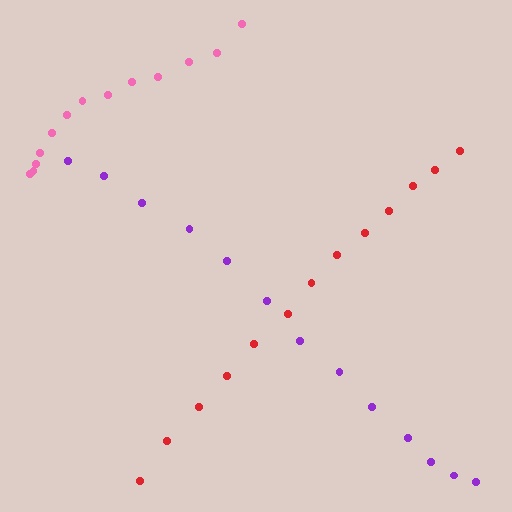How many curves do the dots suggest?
There are 3 distinct paths.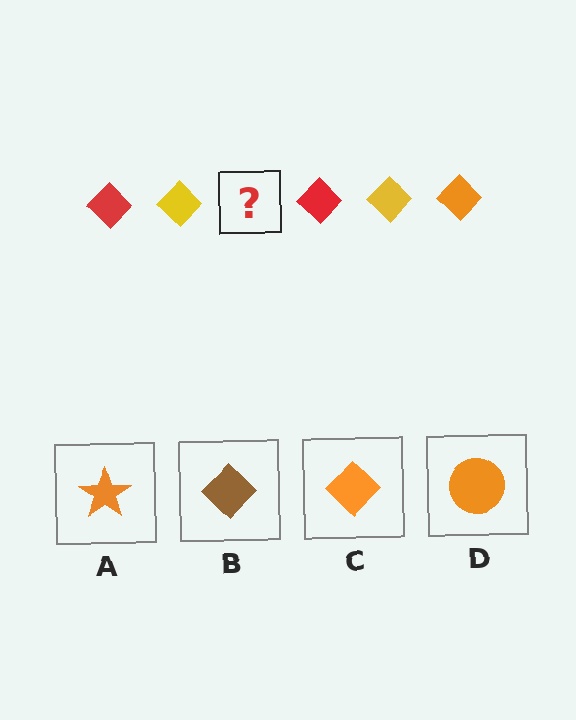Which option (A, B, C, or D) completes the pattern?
C.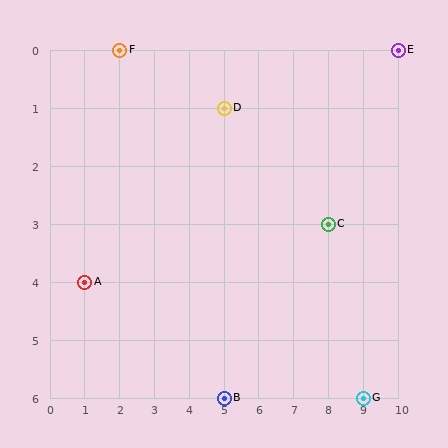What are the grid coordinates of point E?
Point E is at grid coordinates (10, 0).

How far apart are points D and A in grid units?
Points D and A are 4 columns and 3 rows apart (about 5.0 grid units diagonally).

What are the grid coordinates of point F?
Point F is at grid coordinates (2, 0).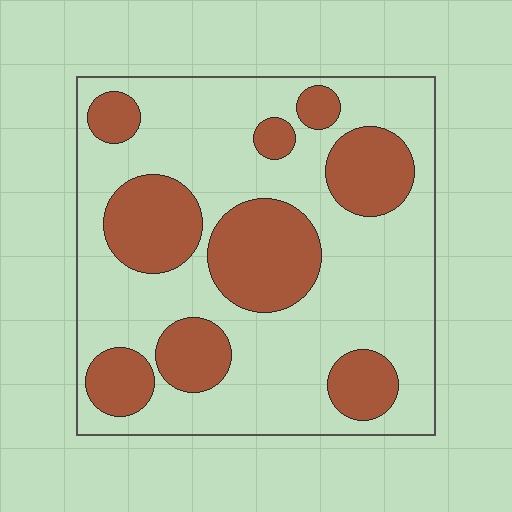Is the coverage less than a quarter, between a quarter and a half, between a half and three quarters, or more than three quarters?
Between a quarter and a half.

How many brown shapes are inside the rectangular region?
9.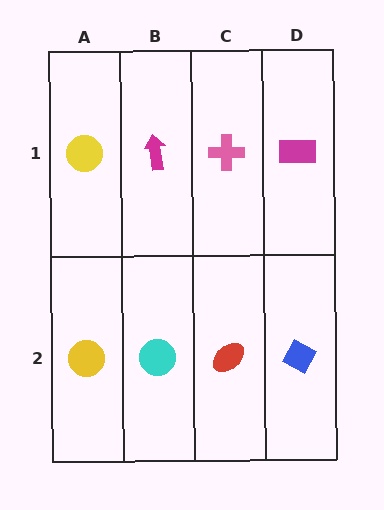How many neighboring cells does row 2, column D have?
2.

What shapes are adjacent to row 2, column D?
A magenta rectangle (row 1, column D), a red ellipse (row 2, column C).